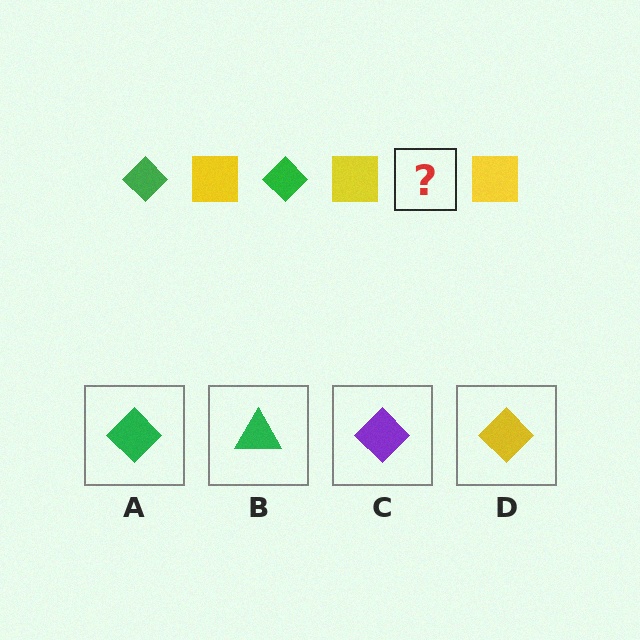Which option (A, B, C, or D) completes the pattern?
A.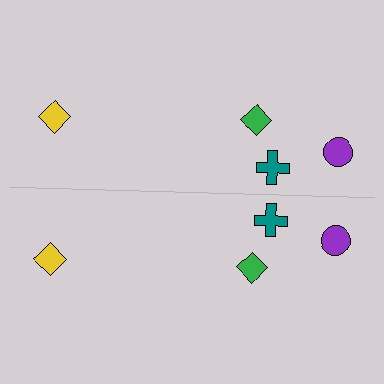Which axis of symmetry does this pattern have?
The pattern has a horizontal axis of symmetry running through the center of the image.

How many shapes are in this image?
There are 8 shapes in this image.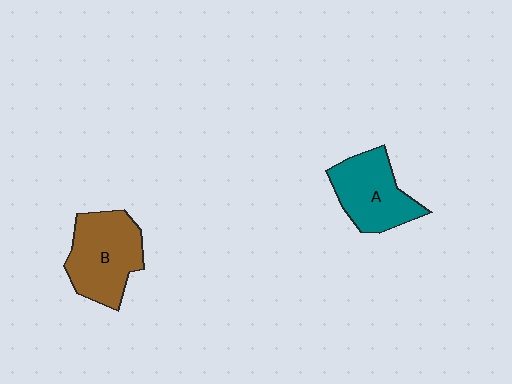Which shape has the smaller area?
Shape A (teal).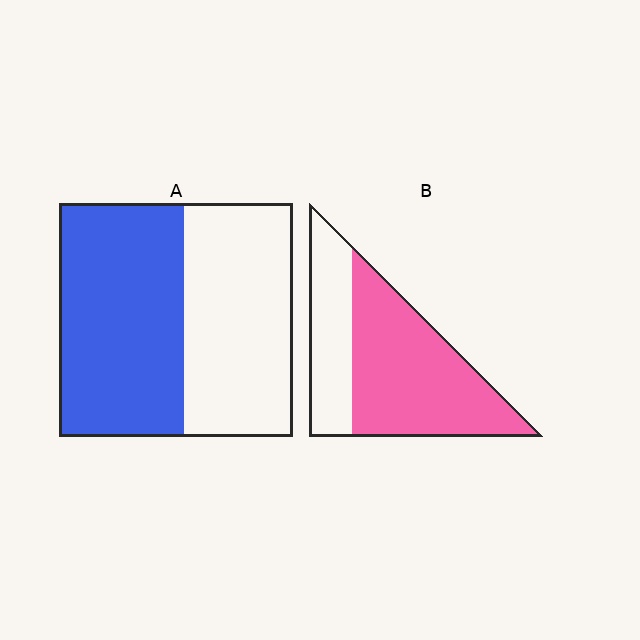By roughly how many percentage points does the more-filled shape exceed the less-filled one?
By roughly 15 percentage points (B over A).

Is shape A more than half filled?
Roughly half.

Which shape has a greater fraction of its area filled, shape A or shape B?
Shape B.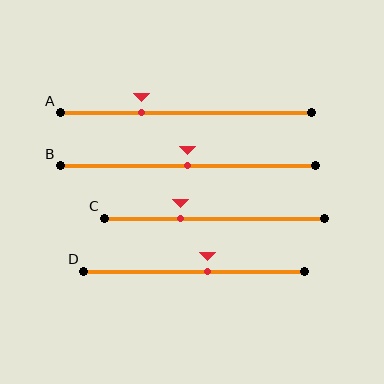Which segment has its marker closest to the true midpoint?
Segment B has its marker closest to the true midpoint.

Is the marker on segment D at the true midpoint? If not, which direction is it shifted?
No, the marker on segment D is shifted to the right by about 6% of the segment length.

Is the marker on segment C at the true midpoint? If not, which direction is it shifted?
No, the marker on segment C is shifted to the left by about 15% of the segment length.